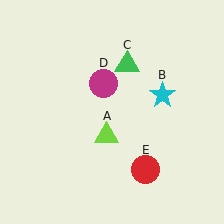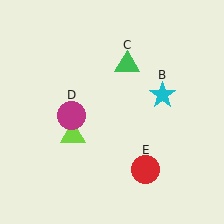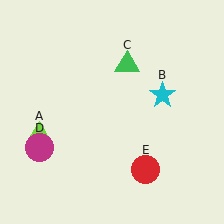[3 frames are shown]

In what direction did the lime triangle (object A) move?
The lime triangle (object A) moved left.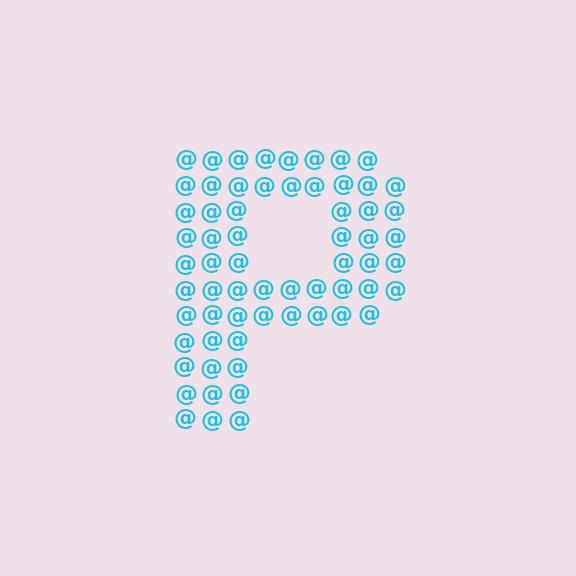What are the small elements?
The small elements are at signs.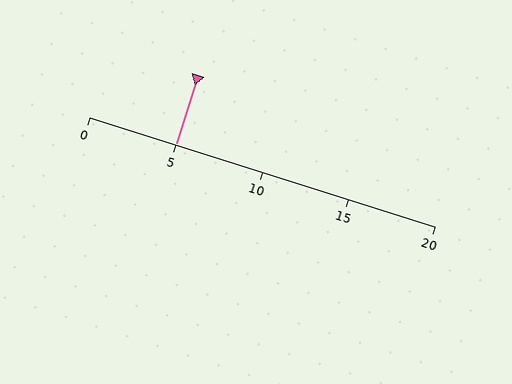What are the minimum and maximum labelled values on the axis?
The axis runs from 0 to 20.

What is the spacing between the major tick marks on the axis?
The major ticks are spaced 5 apart.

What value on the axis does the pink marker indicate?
The marker indicates approximately 5.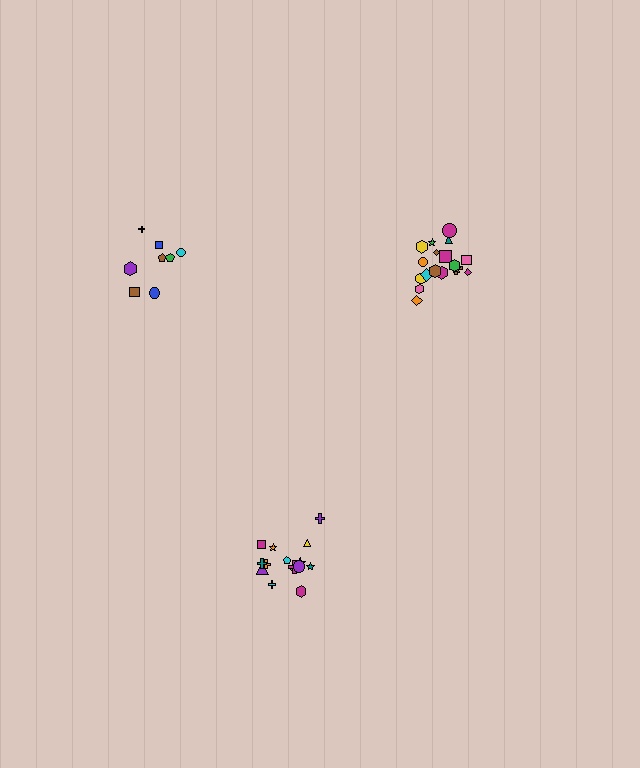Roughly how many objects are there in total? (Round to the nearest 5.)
Roughly 40 objects in total.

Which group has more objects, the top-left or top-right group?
The top-right group.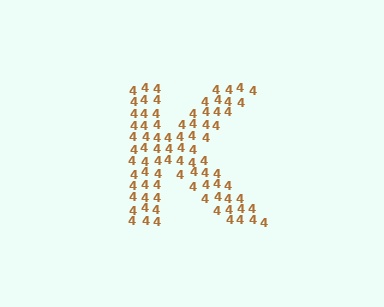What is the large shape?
The large shape is the letter K.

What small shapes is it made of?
It is made of small digit 4's.